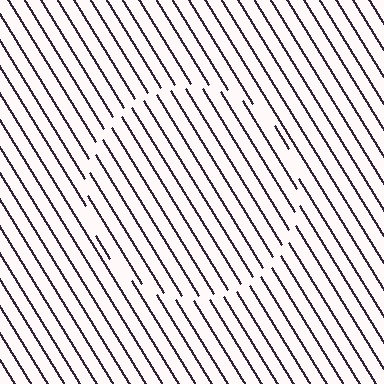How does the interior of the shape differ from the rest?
The interior of the shape contains the same grating, shifted by half a period — the contour is defined by the phase discontinuity where line-ends from the inner and outer gratings abut.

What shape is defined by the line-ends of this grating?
An illusory circle. The interior of the shape contains the same grating, shifted by half a period — the contour is defined by the phase discontinuity where line-ends from the inner and outer gratings abut.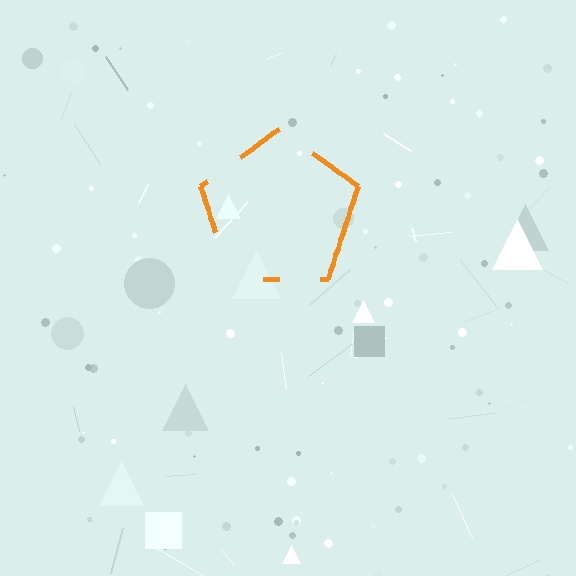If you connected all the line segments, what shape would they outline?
They would outline a pentagon.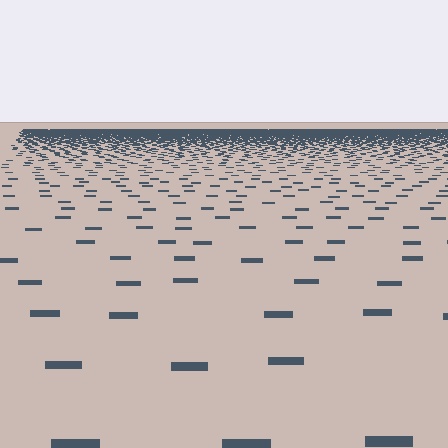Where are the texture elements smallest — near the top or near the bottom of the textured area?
Near the top.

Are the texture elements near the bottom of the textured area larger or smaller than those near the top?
Larger. Near the bottom, elements are closer to the viewer and appear at a bigger on-screen size.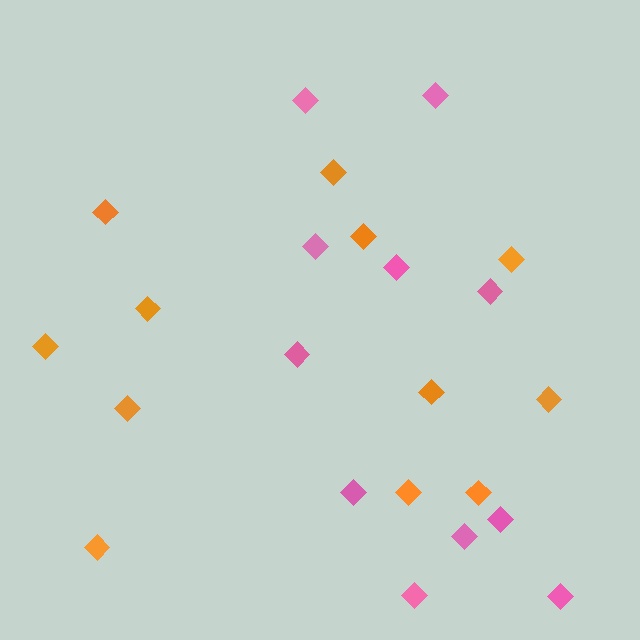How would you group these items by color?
There are 2 groups: one group of orange diamonds (12) and one group of pink diamonds (11).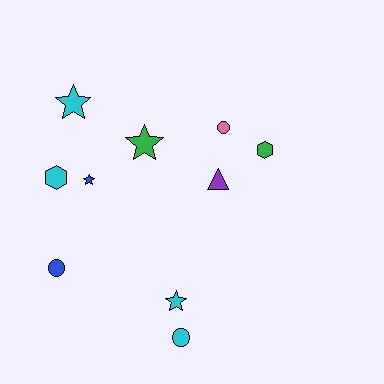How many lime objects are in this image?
There are no lime objects.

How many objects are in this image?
There are 10 objects.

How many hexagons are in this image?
There are 2 hexagons.